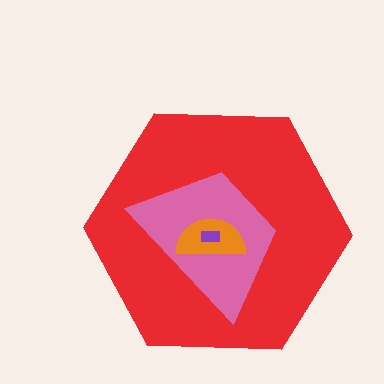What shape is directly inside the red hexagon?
The pink trapezoid.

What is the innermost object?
The purple rectangle.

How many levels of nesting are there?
4.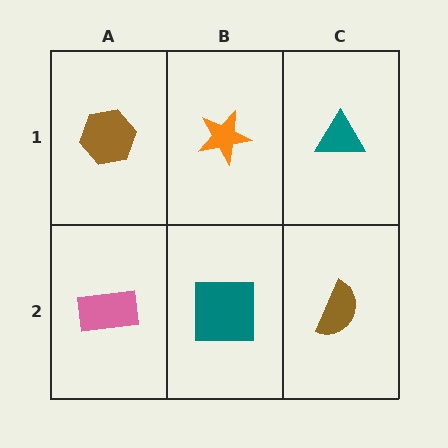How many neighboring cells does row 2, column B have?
3.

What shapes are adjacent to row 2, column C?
A teal triangle (row 1, column C), a teal square (row 2, column B).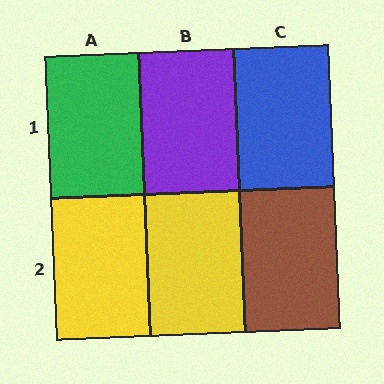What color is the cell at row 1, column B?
Purple.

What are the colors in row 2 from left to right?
Yellow, yellow, brown.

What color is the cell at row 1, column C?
Blue.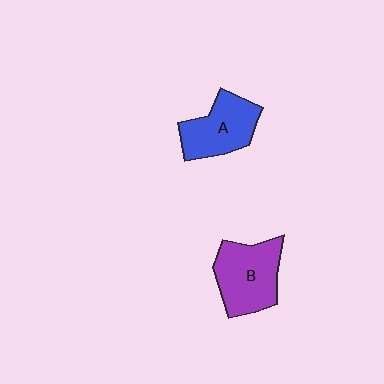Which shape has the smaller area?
Shape A (blue).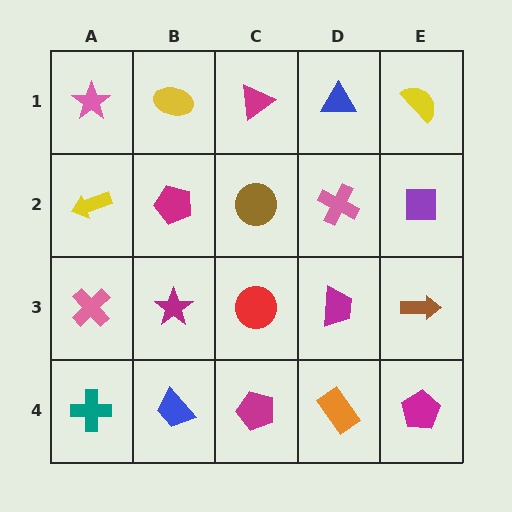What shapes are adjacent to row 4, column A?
A pink cross (row 3, column A), a blue trapezoid (row 4, column B).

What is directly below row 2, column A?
A pink cross.